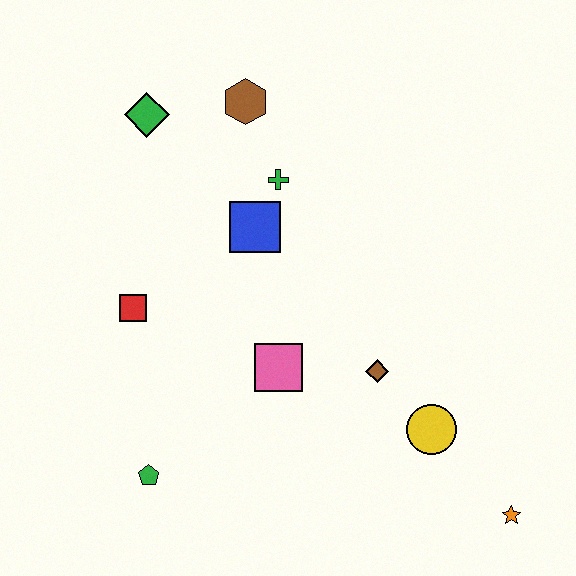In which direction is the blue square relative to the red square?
The blue square is to the right of the red square.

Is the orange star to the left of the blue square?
No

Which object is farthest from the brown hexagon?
The orange star is farthest from the brown hexagon.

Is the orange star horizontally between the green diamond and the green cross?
No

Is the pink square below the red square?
Yes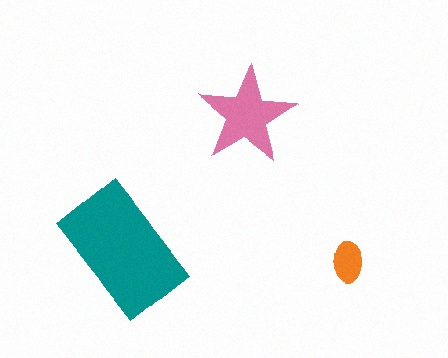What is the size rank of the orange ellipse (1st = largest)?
3rd.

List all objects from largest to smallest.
The teal rectangle, the pink star, the orange ellipse.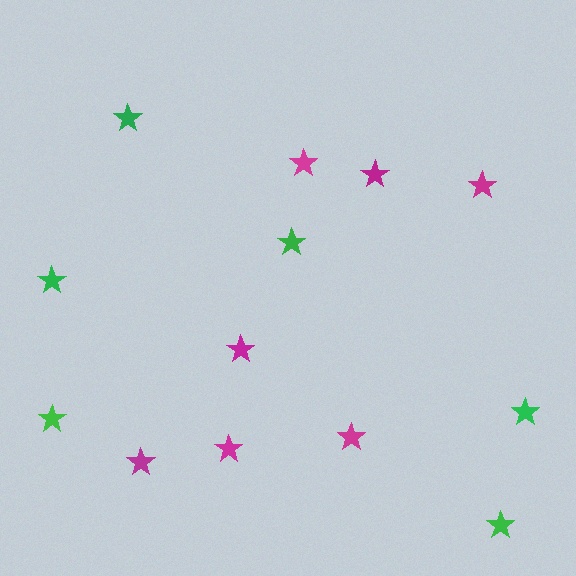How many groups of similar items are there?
There are 2 groups: one group of green stars (6) and one group of magenta stars (7).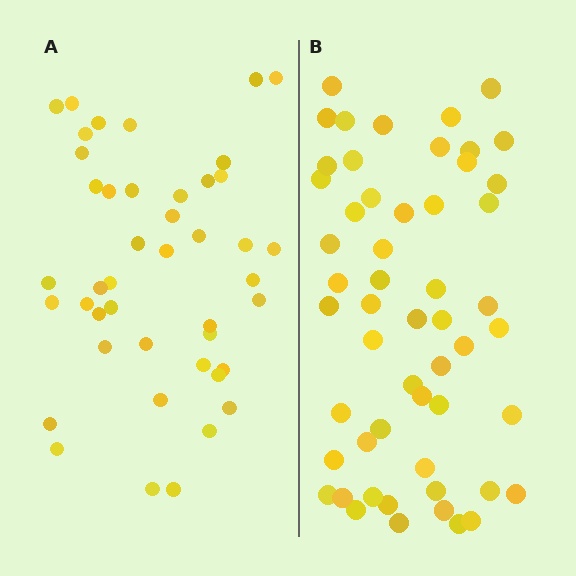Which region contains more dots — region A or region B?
Region B (the right region) has more dots.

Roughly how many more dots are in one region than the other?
Region B has roughly 10 or so more dots than region A.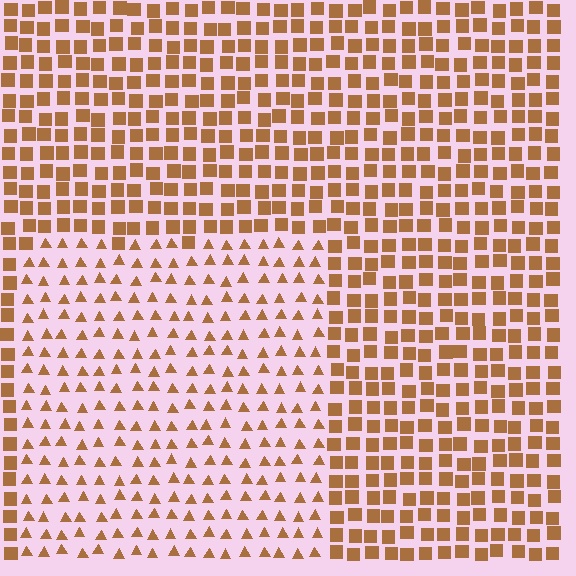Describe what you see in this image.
The image is filled with small brown elements arranged in a uniform grid. A rectangle-shaped region contains triangles, while the surrounding area contains squares. The boundary is defined purely by the change in element shape.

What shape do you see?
I see a rectangle.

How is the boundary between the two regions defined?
The boundary is defined by a change in element shape: triangles inside vs. squares outside. All elements share the same color and spacing.